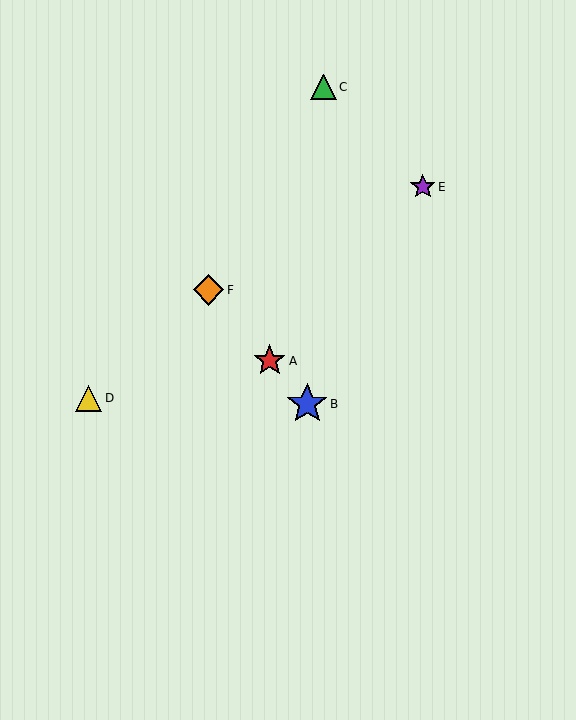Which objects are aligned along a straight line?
Objects A, B, F are aligned along a straight line.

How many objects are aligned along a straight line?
3 objects (A, B, F) are aligned along a straight line.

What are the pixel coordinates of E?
Object E is at (423, 187).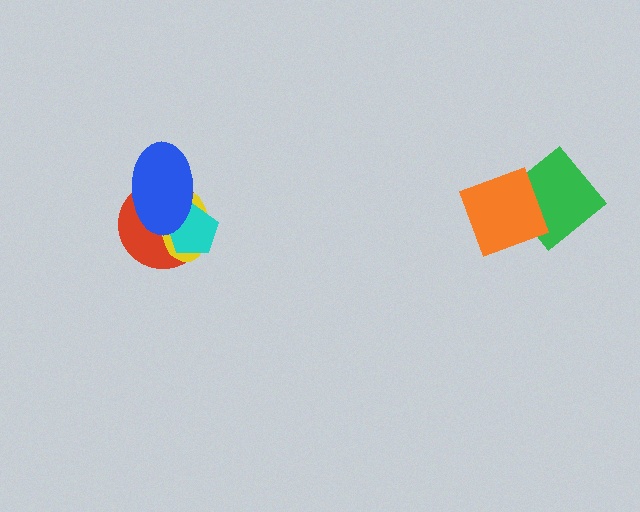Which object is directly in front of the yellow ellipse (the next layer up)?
The cyan pentagon is directly in front of the yellow ellipse.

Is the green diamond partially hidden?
Yes, it is partially covered by another shape.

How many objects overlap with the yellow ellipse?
3 objects overlap with the yellow ellipse.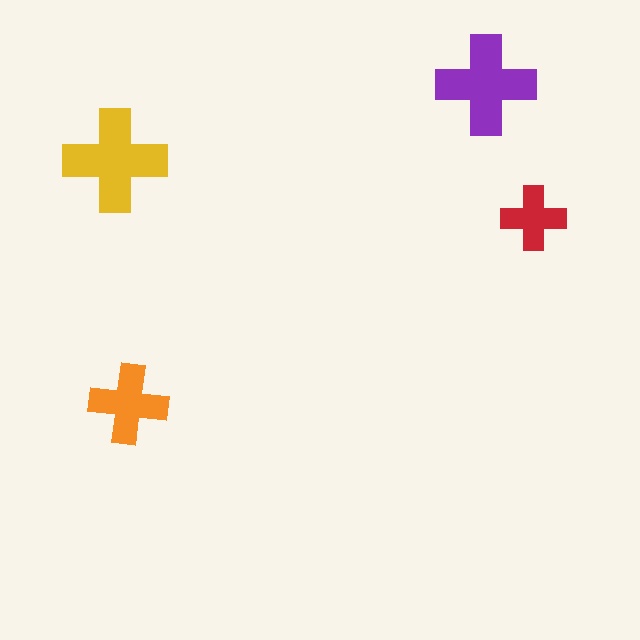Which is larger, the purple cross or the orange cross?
The purple one.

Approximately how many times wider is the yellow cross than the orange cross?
About 1.5 times wider.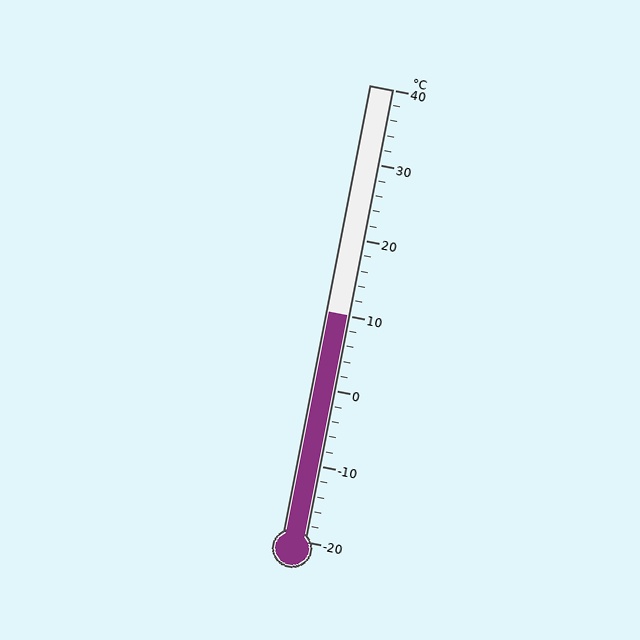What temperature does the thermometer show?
The thermometer shows approximately 10°C.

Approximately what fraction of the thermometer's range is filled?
The thermometer is filled to approximately 50% of its range.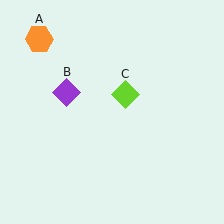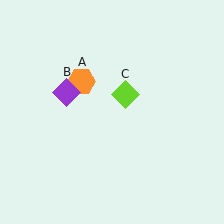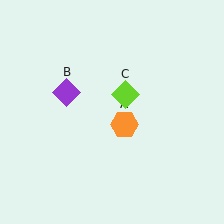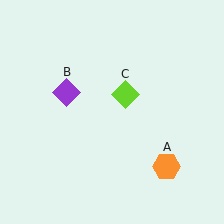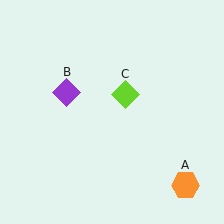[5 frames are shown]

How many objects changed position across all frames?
1 object changed position: orange hexagon (object A).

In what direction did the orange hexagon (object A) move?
The orange hexagon (object A) moved down and to the right.